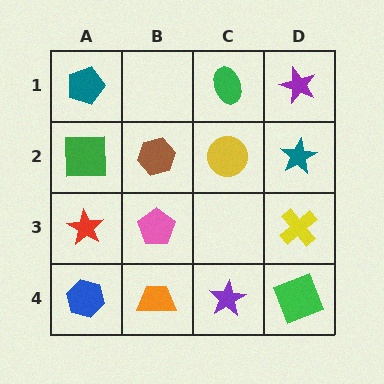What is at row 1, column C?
A green ellipse.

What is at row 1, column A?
A teal pentagon.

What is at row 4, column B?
An orange trapezoid.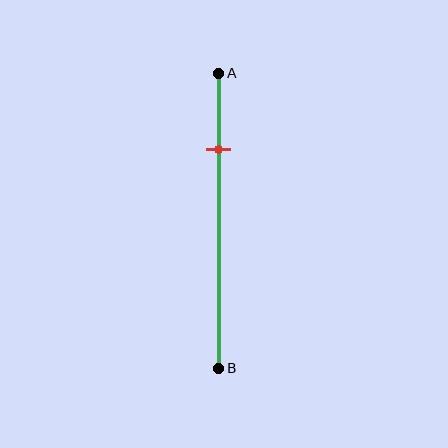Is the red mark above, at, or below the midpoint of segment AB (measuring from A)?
The red mark is above the midpoint of segment AB.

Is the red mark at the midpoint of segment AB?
No, the mark is at about 25% from A, not at the 50% midpoint.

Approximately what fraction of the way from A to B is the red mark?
The red mark is approximately 25% of the way from A to B.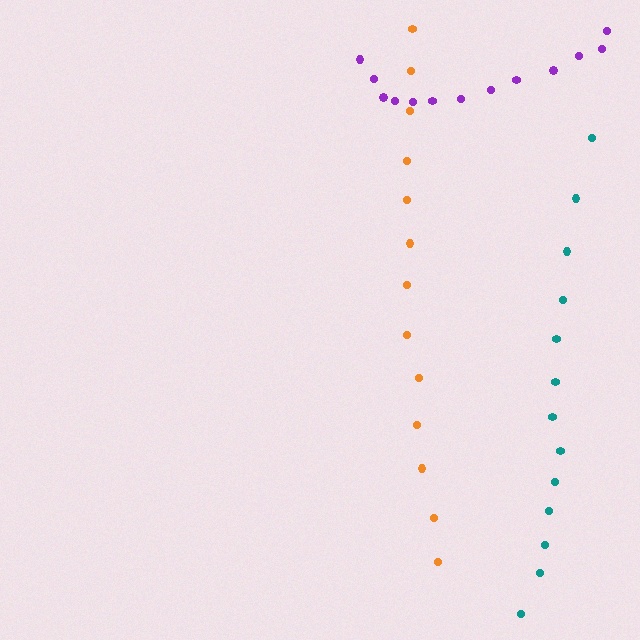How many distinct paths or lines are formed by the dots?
There are 3 distinct paths.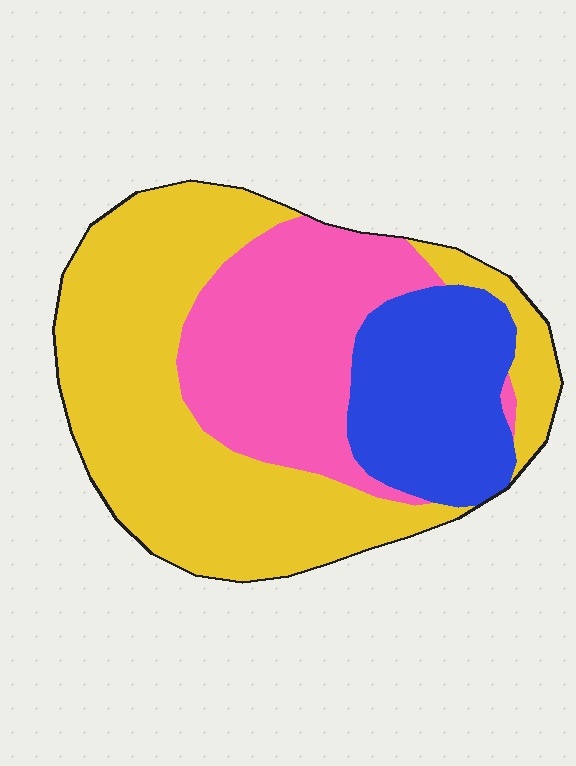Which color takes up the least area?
Blue, at roughly 20%.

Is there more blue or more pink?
Pink.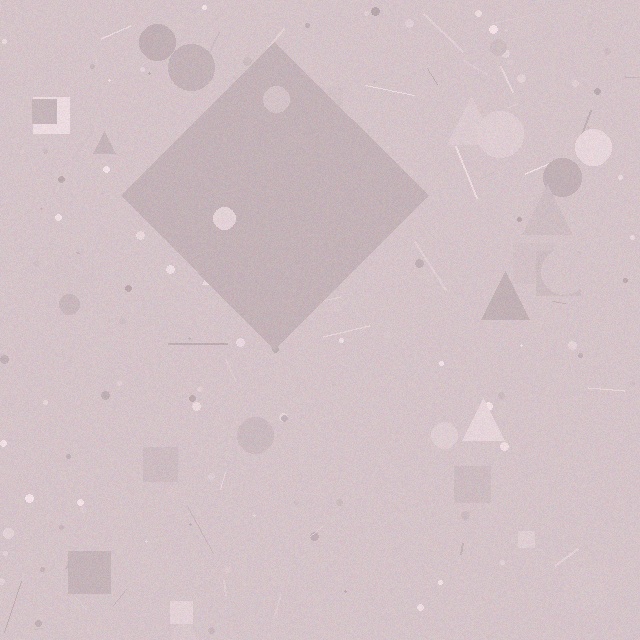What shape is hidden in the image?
A diamond is hidden in the image.